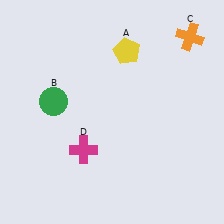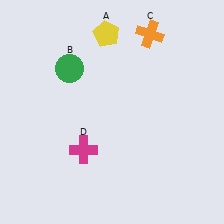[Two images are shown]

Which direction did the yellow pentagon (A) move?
The yellow pentagon (A) moved left.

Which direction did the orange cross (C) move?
The orange cross (C) moved left.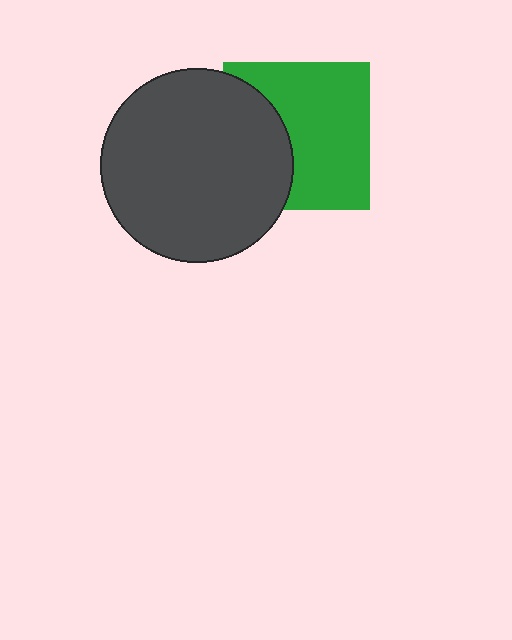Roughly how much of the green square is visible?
About half of it is visible (roughly 64%).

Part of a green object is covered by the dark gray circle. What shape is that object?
It is a square.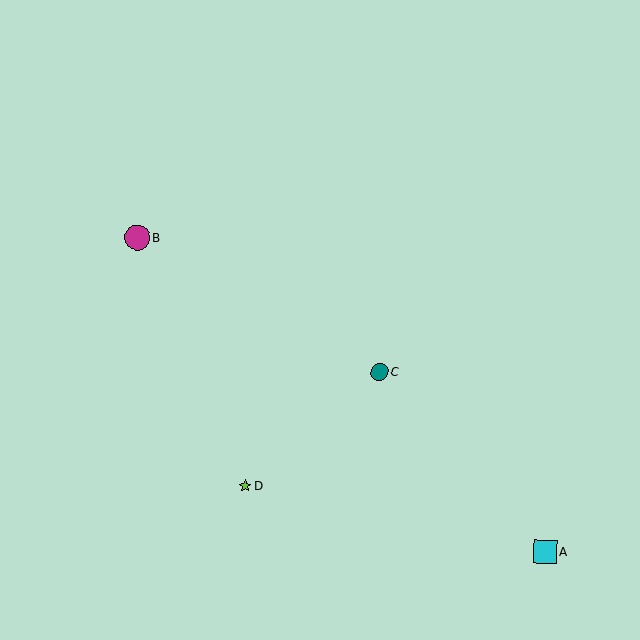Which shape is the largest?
The magenta circle (labeled B) is the largest.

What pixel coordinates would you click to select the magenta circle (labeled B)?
Click at (137, 238) to select the magenta circle B.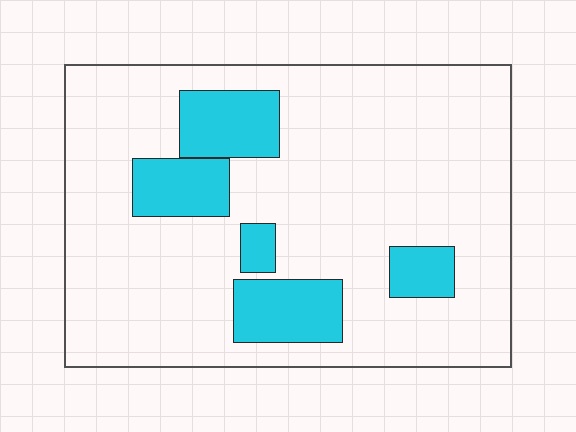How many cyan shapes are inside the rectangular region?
5.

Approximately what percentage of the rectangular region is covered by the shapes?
Approximately 20%.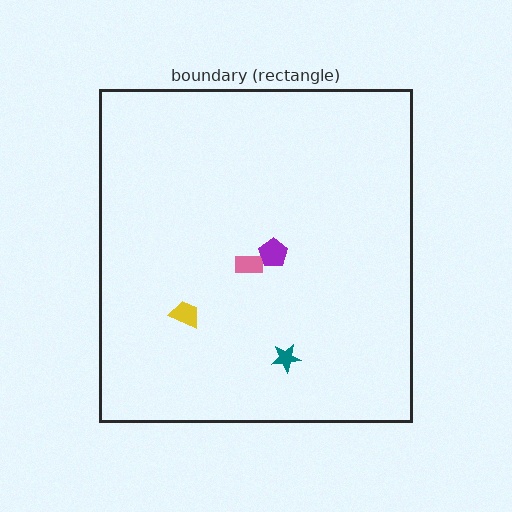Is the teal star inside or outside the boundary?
Inside.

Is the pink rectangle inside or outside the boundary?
Inside.